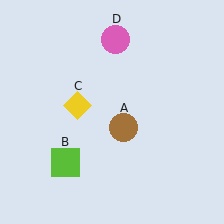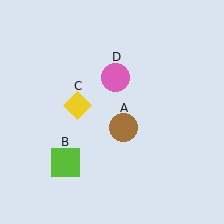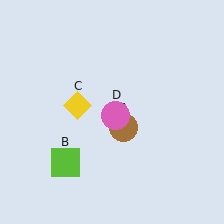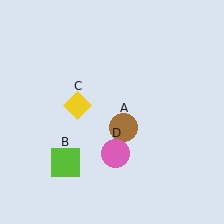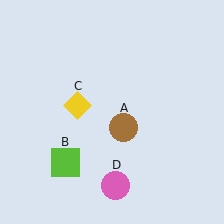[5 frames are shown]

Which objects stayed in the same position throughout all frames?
Brown circle (object A) and lime square (object B) and yellow diamond (object C) remained stationary.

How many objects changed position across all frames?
1 object changed position: pink circle (object D).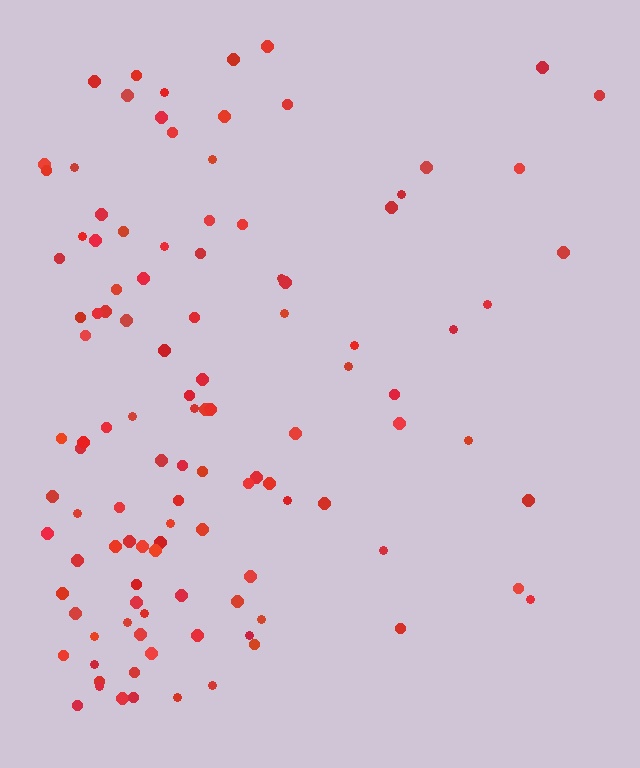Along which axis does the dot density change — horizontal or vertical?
Horizontal.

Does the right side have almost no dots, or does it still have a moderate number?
Still a moderate number, just noticeably fewer than the left.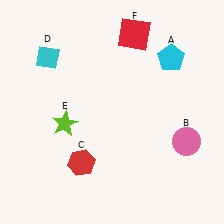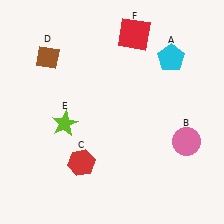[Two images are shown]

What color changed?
The diamond (D) changed from cyan in Image 1 to brown in Image 2.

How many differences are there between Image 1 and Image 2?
There is 1 difference between the two images.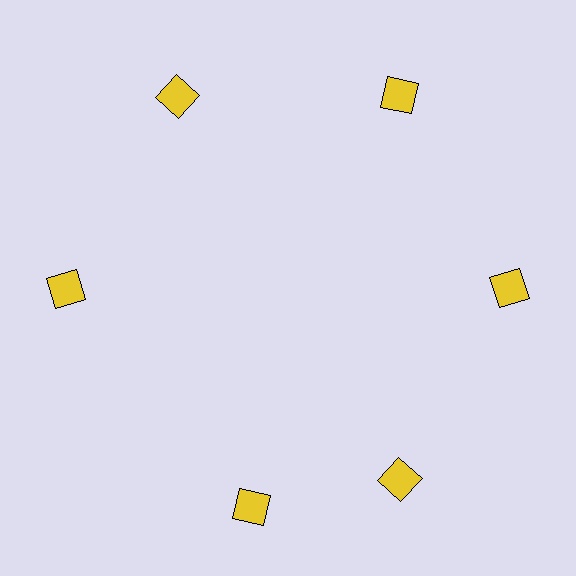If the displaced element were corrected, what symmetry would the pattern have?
It would have 6-fold rotational symmetry — the pattern would map onto itself every 60 degrees.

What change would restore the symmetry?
The symmetry would be restored by rotating it back into even spacing with its neighbors so that all 6 squares sit at equal angles and equal distance from the center.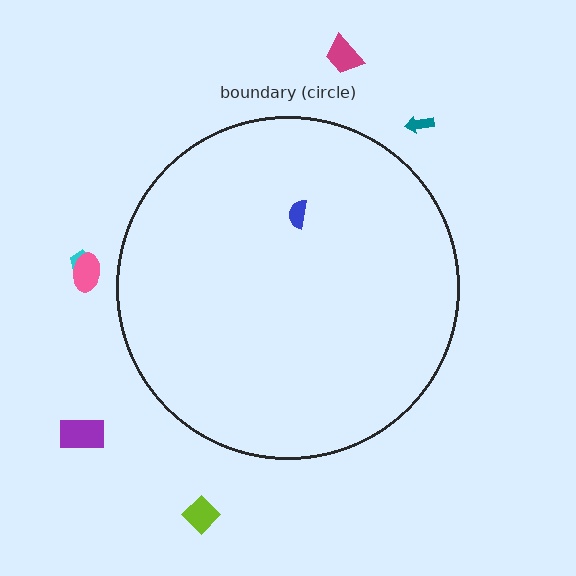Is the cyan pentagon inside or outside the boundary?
Outside.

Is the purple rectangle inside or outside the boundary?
Outside.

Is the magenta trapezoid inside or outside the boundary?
Outside.